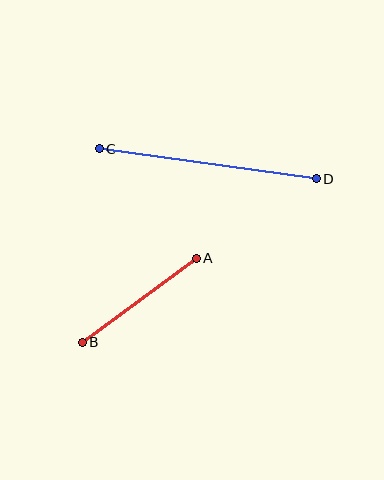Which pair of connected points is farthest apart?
Points C and D are farthest apart.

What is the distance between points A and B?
The distance is approximately 141 pixels.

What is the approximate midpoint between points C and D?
The midpoint is at approximately (208, 164) pixels.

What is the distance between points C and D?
The distance is approximately 219 pixels.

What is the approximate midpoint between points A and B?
The midpoint is at approximately (139, 300) pixels.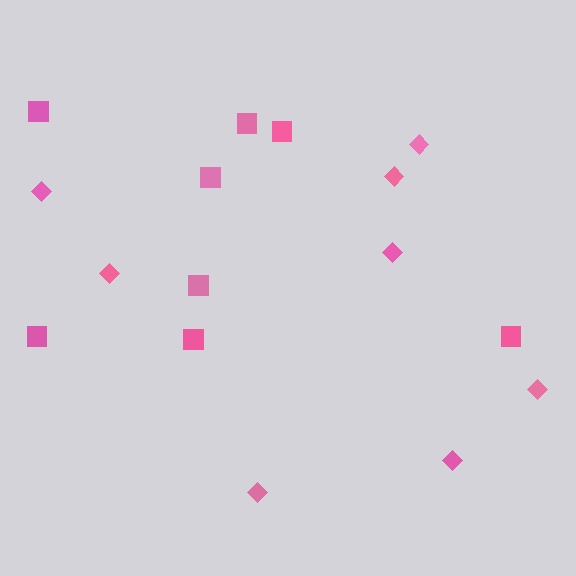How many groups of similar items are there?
There are 2 groups: one group of squares (8) and one group of diamonds (8).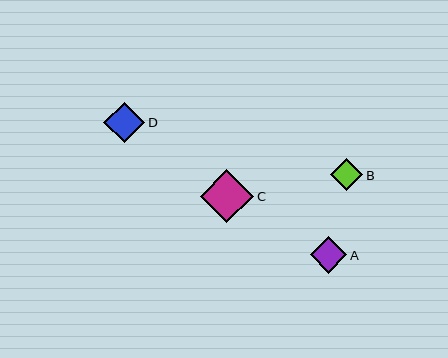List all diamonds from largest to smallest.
From largest to smallest: C, D, A, B.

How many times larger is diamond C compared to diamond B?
Diamond C is approximately 1.7 times the size of diamond B.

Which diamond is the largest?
Diamond C is the largest with a size of approximately 53 pixels.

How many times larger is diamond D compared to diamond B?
Diamond D is approximately 1.3 times the size of diamond B.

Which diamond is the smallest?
Diamond B is the smallest with a size of approximately 32 pixels.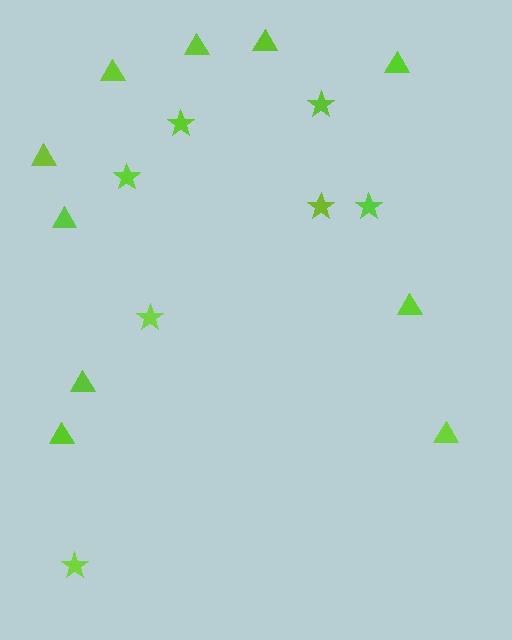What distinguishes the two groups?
There are 2 groups: one group of triangles (10) and one group of stars (7).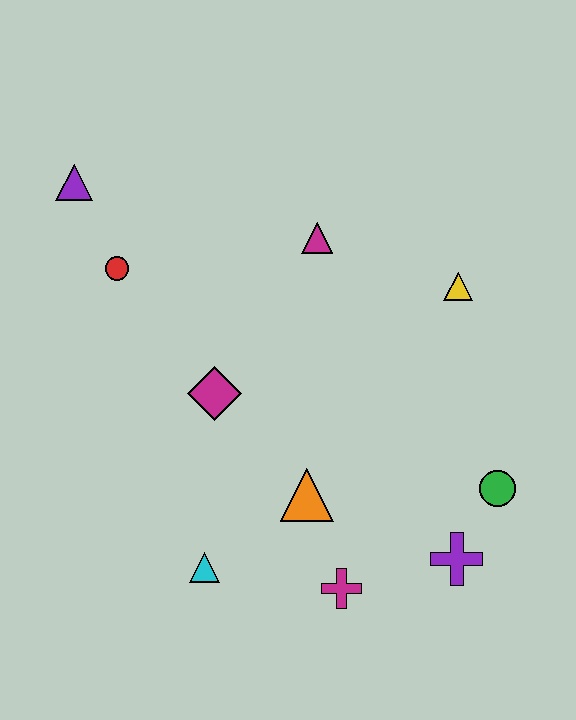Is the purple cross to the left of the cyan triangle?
No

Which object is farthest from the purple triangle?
The purple cross is farthest from the purple triangle.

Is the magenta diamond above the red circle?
No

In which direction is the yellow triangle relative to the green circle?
The yellow triangle is above the green circle.